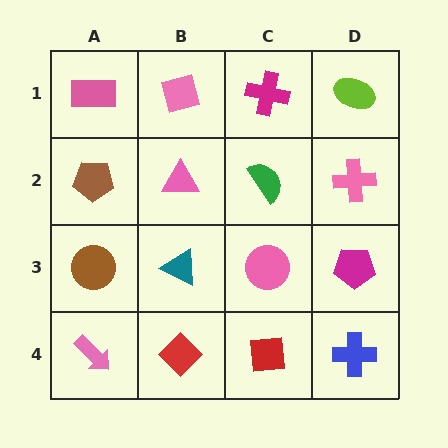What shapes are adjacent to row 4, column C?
A pink circle (row 3, column C), a red diamond (row 4, column B), a blue cross (row 4, column D).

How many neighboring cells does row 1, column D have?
2.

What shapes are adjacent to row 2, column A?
A pink rectangle (row 1, column A), a brown circle (row 3, column A), a pink triangle (row 2, column B).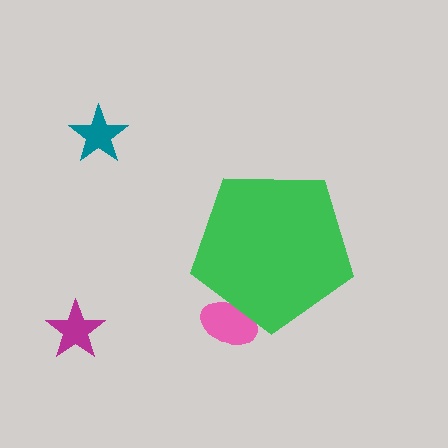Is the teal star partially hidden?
No, the teal star is fully visible.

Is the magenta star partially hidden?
No, the magenta star is fully visible.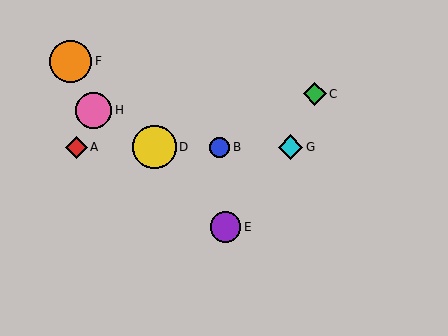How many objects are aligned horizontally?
4 objects (A, B, D, G) are aligned horizontally.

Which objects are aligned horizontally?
Objects A, B, D, G are aligned horizontally.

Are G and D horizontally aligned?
Yes, both are at y≈147.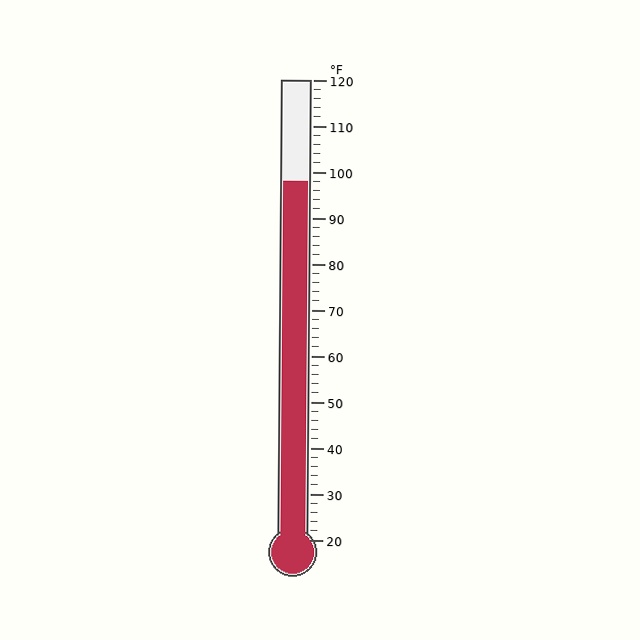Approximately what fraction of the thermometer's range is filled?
The thermometer is filled to approximately 80% of its range.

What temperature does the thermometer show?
The thermometer shows approximately 98°F.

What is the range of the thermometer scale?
The thermometer scale ranges from 20°F to 120°F.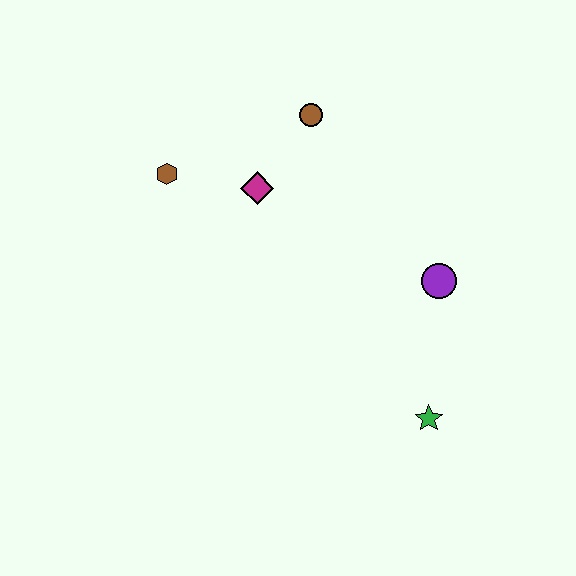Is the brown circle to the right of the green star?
No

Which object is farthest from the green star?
The brown hexagon is farthest from the green star.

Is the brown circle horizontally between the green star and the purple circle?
No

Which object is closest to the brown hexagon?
The magenta diamond is closest to the brown hexagon.